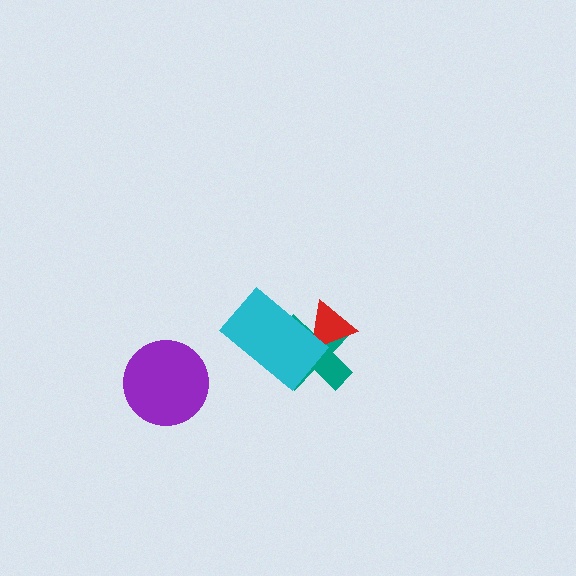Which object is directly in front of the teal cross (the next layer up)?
The red triangle is directly in front of the teal cross.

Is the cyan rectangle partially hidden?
No, no other shape covers it.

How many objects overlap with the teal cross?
2 objects overlap with the teal cross.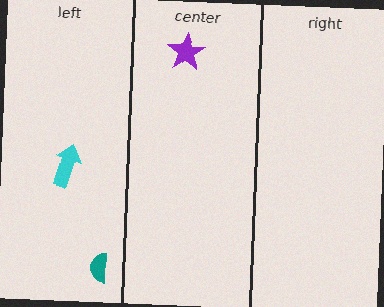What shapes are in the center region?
The purple star.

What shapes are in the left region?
The cyan arrow, the teal semicircle.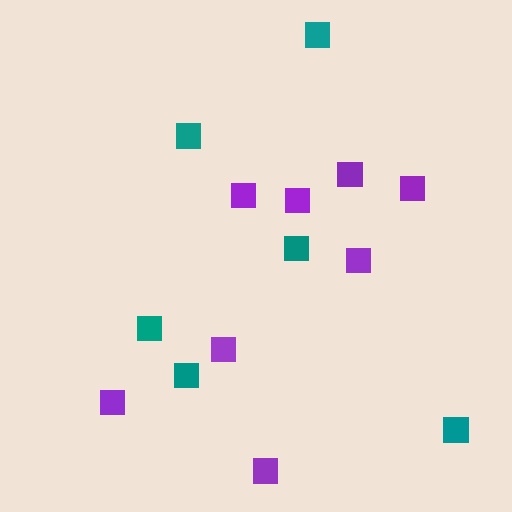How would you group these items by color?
There are 2 groups: one group of teal squares (6) and one group of purple squares (8).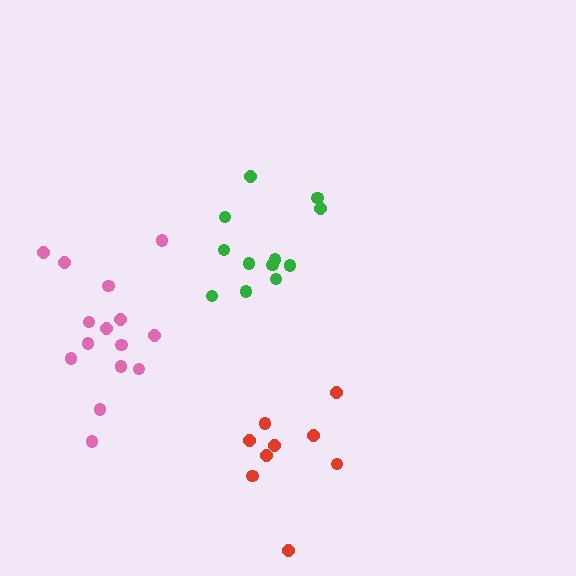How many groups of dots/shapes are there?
There are 3 groups.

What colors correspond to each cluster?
The clusters are colored: green, pink, red.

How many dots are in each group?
Group 1: 12 dots, Group 2: 15 dots, Group 3: 9 dots (36 total).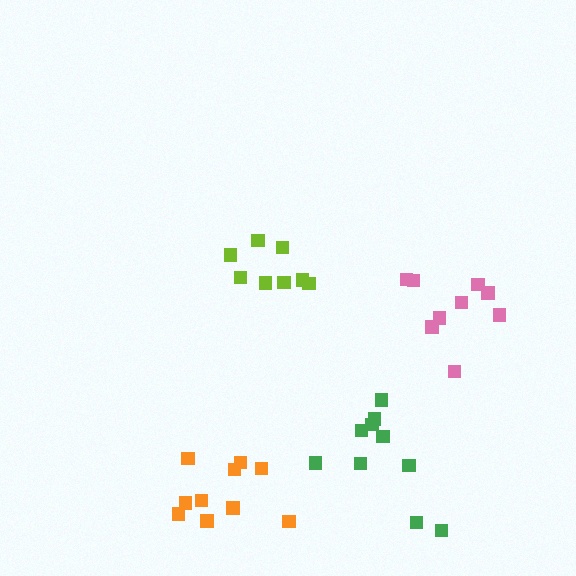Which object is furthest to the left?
The orange cluster is leftmost.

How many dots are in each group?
Group 1: 8 dots, Group 2: 9 dots, Group 3: 10 dots, Group 4: 10 dots (37 total).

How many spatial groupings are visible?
There are 4 spatial groupings.